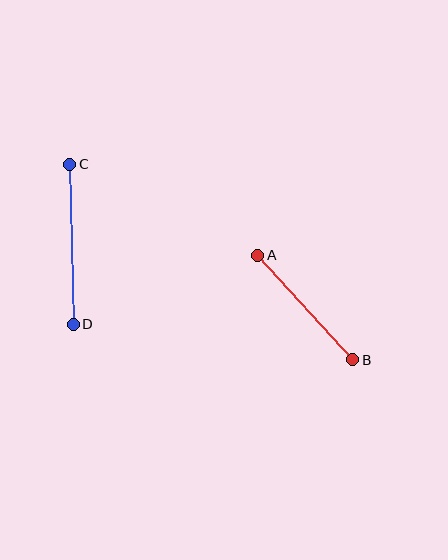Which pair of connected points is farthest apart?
Points C and D are farthest apart.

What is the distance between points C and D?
The distance is approximately 160 pixels.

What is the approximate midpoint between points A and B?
The midpoint is at approximately (305, 308) pixels.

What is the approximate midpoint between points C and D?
The midpoint is at approximately (71, 244) pixels.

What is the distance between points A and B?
The distance is approximately 141 pixels.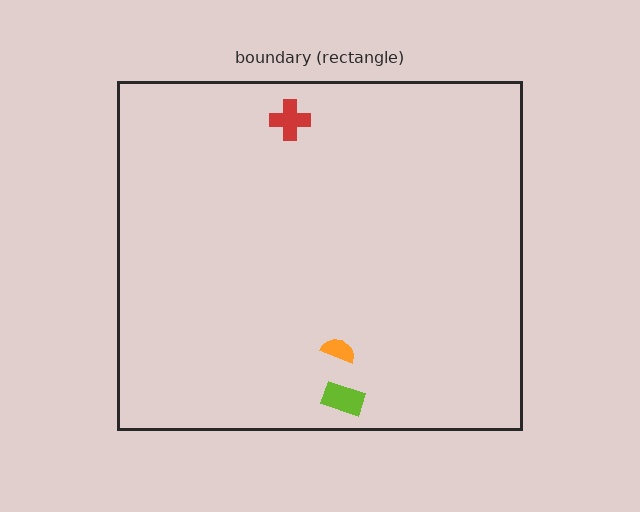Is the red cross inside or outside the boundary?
Inside.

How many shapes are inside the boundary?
3 inside, 0 outside.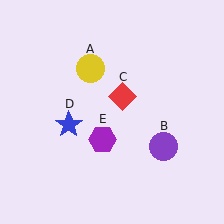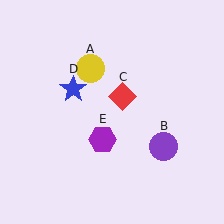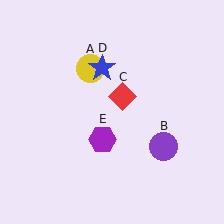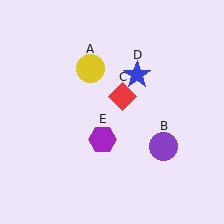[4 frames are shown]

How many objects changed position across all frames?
1 object changed position: blue star (object D).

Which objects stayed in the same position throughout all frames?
Yellow circle (object A) and purple circle (object B) and red diamond (object C) and purple hexagon (object E) remained stationary.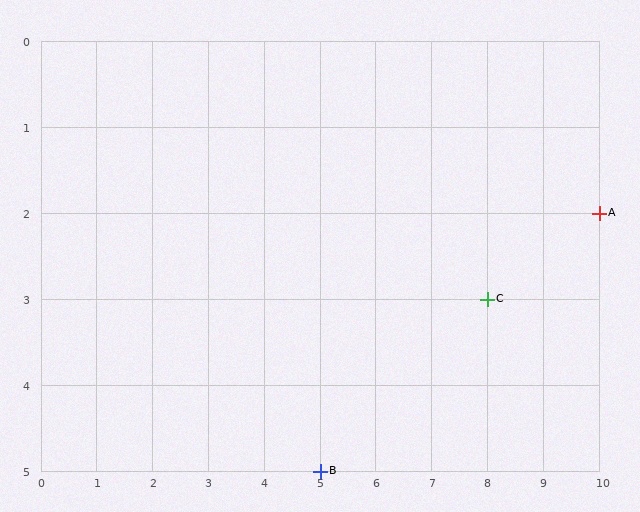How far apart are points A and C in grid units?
Points A and C are 2 columns and 1 row apart (about 2.2 grid units diagonally).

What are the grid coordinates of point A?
Point A is at grid coordinates (10, 2).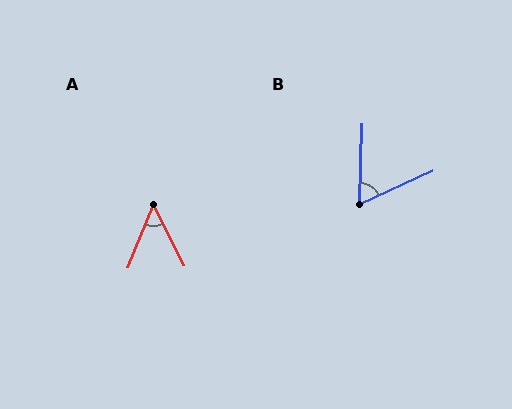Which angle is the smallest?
A, at approximately 48 degrees.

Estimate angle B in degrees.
Approximately 64 degrees.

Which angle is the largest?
B, at approximately 64 degrees.